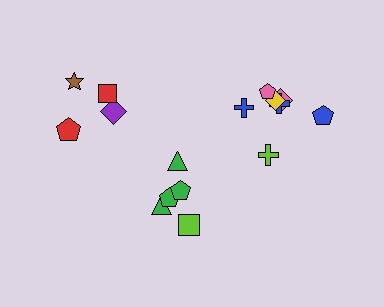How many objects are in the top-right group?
There are 7 objects.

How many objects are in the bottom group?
There are 5 objects.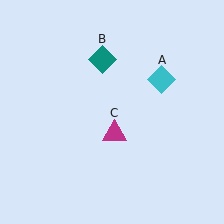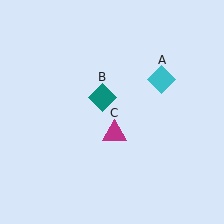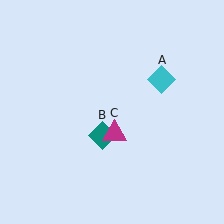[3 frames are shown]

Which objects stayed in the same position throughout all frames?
Cyan diamond (object A) and magenta triangle (object C) remained stationary.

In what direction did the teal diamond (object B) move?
The teal diamond (object B) moved down.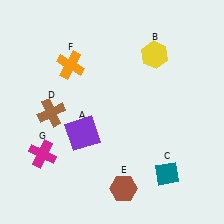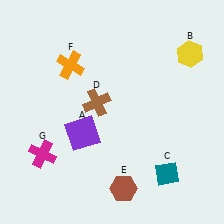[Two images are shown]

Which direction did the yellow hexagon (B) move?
The yellow hexagon (B) moved right.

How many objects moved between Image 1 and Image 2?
2 objects moved between the two images.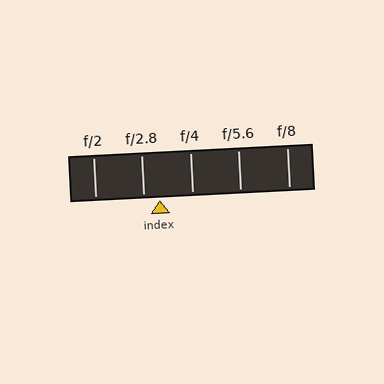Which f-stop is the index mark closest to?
The index mark is closest to f/2.8.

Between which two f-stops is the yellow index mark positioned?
The index mark is between f/2.8 and f/4.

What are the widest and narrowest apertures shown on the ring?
The widest aperture shown is f/2 and the narrowest is f/8.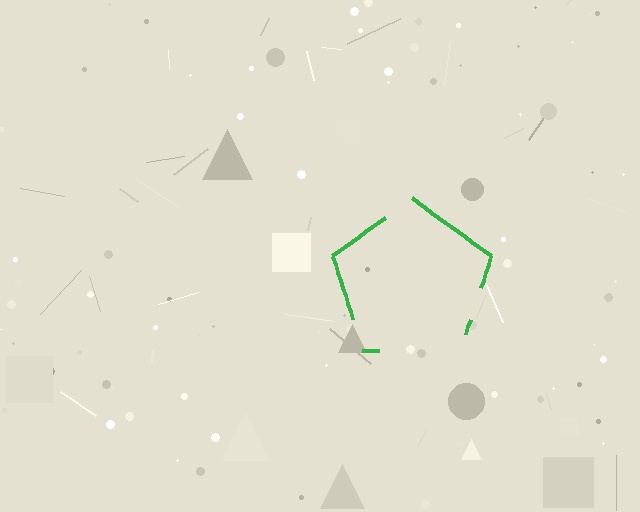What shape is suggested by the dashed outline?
The dashed outline suggests a pentagon.